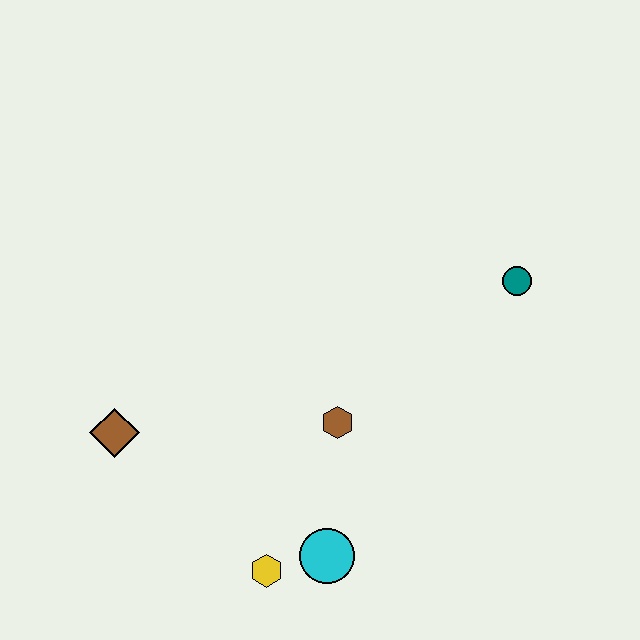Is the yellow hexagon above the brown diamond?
No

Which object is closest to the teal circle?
The brown hexagon is closest to the teal circle.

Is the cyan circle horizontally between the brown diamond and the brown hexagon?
Yes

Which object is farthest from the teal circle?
The brown diamond is farthest from the teal circle.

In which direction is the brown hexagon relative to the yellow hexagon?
The brown hexagon is above the yellow hexagon.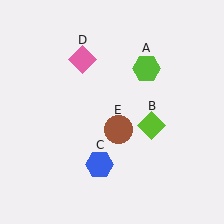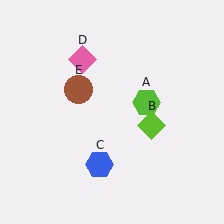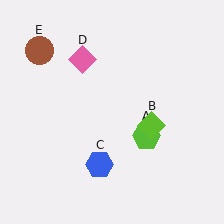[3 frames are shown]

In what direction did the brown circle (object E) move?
The brown circle (object E) moved up and to the left.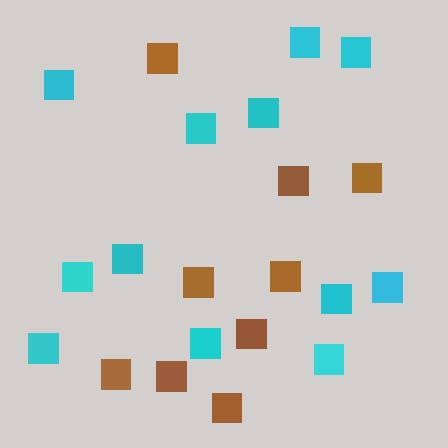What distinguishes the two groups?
There are 2 groups: one group of brown squares (9) and one group of cyan squares (12).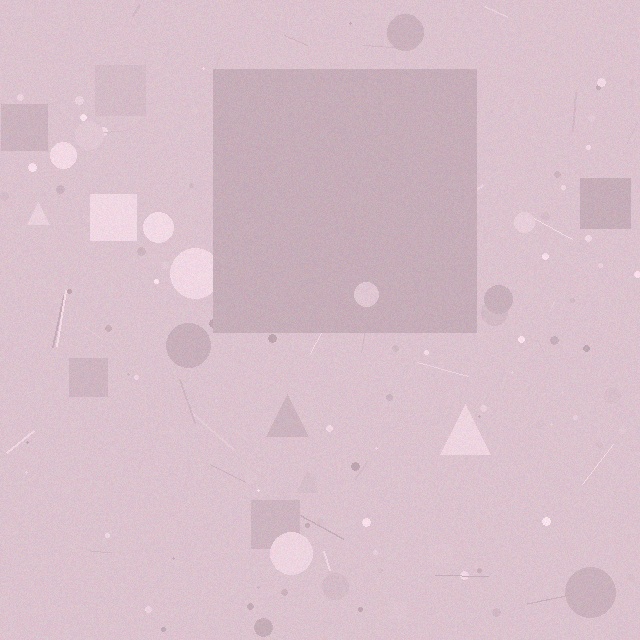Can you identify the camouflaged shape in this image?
The camouflaged shape is a square.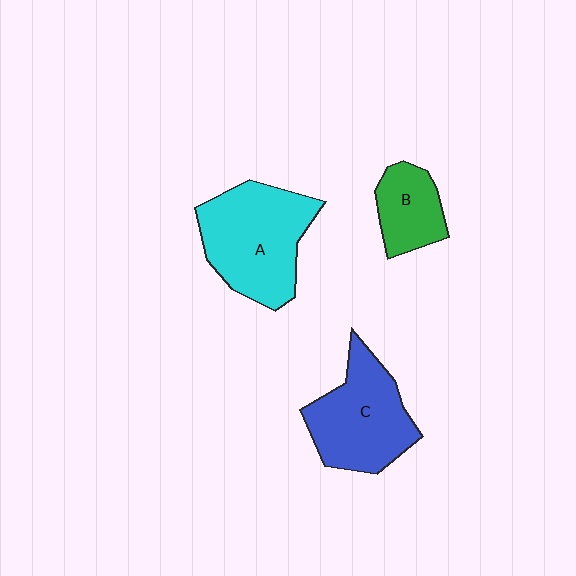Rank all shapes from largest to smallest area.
From largest to smallest: A (cyan), C (blue), B (green).